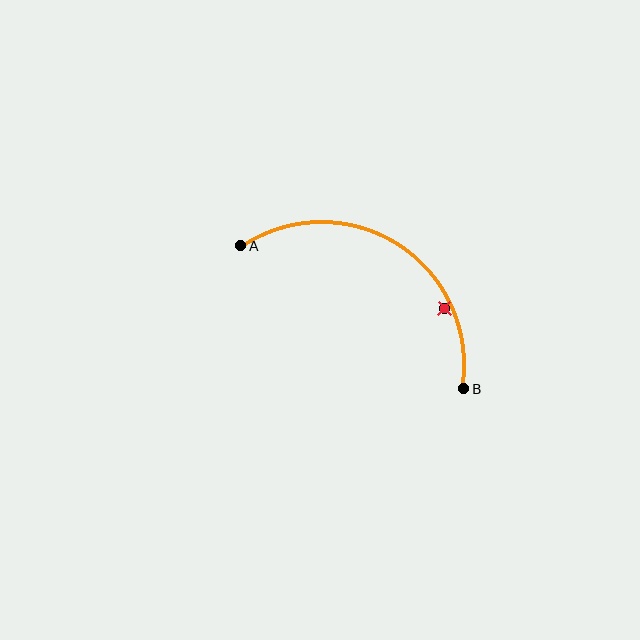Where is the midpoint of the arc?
The arc midpoint is the point on the curve farthest from the straight line joining A and B. It sits above that line.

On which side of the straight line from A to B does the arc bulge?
The arc bulges above the straight line connecting A and B.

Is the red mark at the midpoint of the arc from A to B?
No — the red mark does not lie on the arc at all. It sits slightly inside the curve.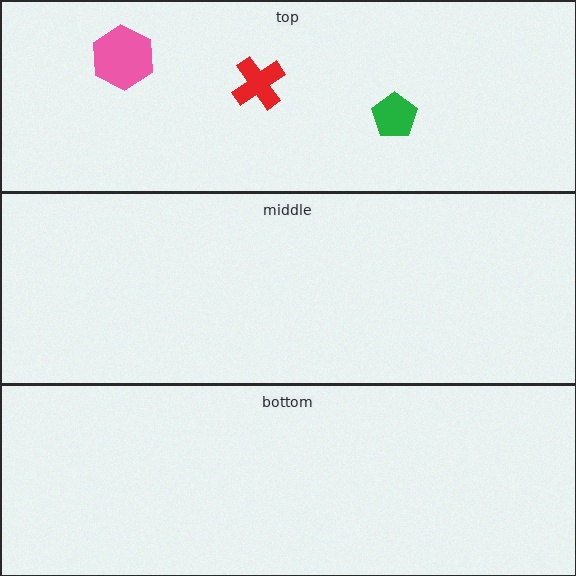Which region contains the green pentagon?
The top region.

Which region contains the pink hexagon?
The top region.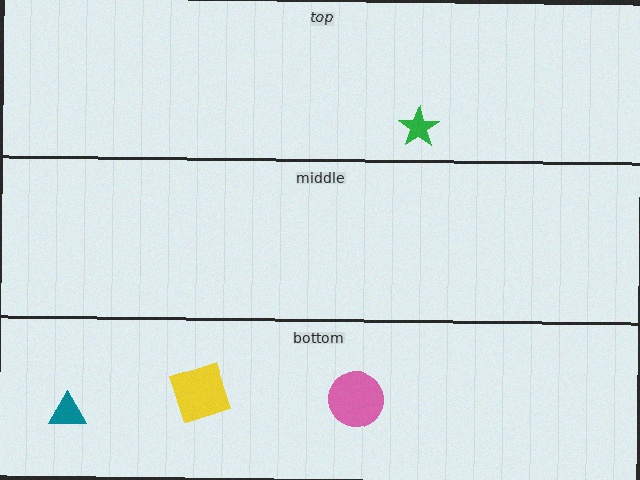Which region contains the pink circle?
The bottom region.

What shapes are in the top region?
The green star.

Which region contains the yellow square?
The bottom region.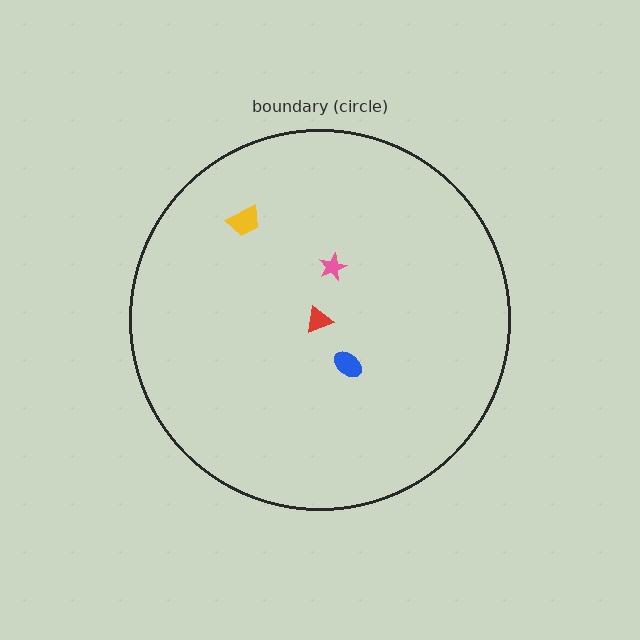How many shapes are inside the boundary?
4 inside, 0 outside.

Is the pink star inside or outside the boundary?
Inside.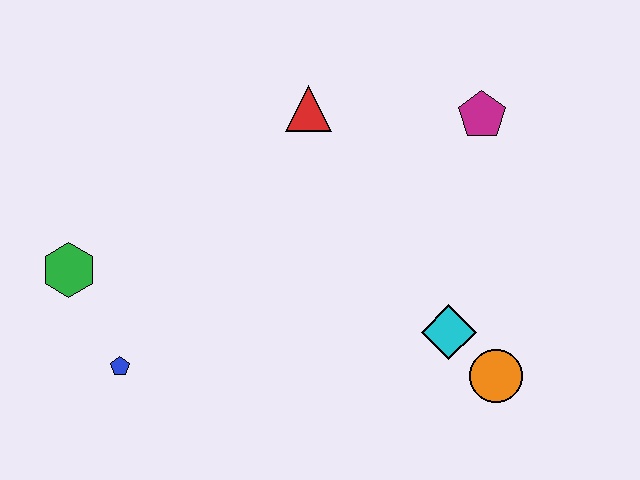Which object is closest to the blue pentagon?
The green hexagon is closest to the blue pentagon.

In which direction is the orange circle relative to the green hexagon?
The orange circle is to the right of the green hexagon.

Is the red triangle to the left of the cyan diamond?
Yes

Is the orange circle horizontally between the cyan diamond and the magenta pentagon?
No